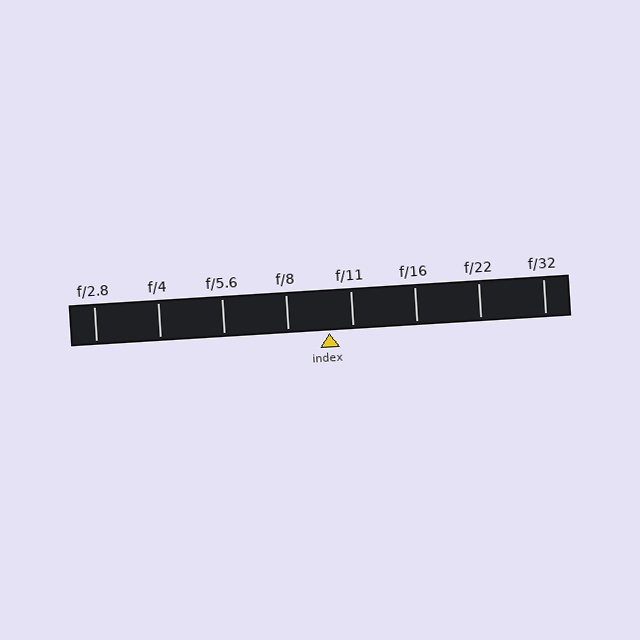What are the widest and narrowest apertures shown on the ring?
The widest aperture shown is f/2.8 and the narrowest is f/32.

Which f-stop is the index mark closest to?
The index mark is closest to f/11.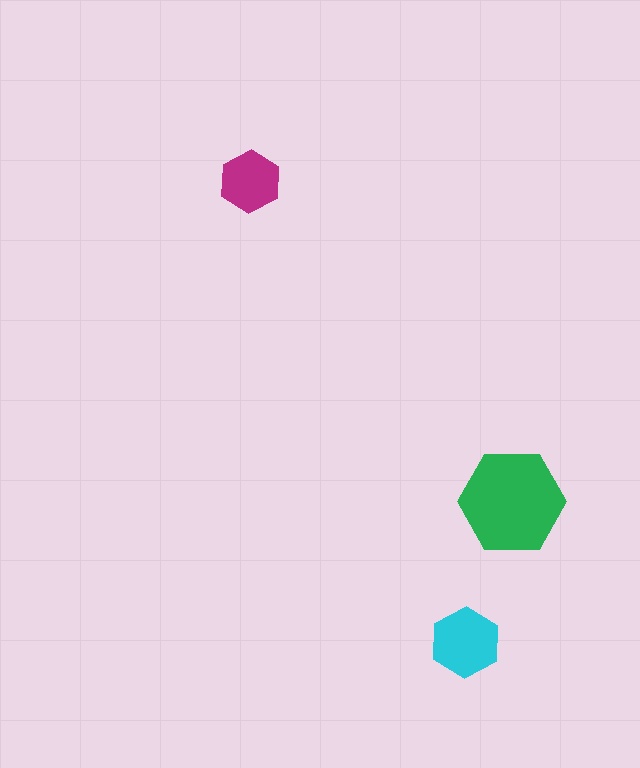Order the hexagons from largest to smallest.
the green one, the cyan one, the magenta one.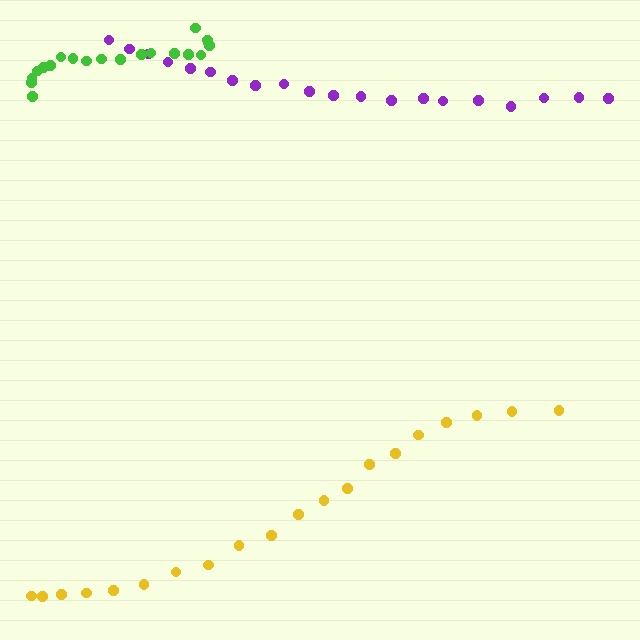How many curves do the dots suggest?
There are 3 distinct paths.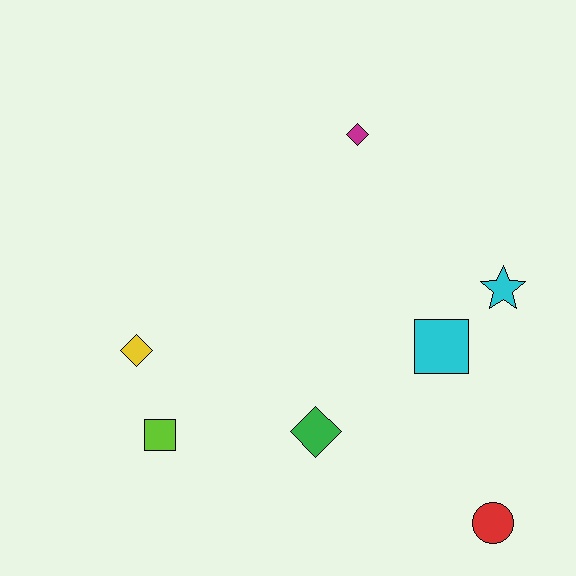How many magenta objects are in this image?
There is 1 magenta object.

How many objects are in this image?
There are 7 objects.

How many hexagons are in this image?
There are no hexagons.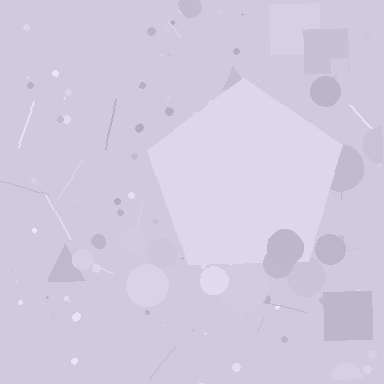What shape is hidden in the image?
A pentagon is hidden in the image.